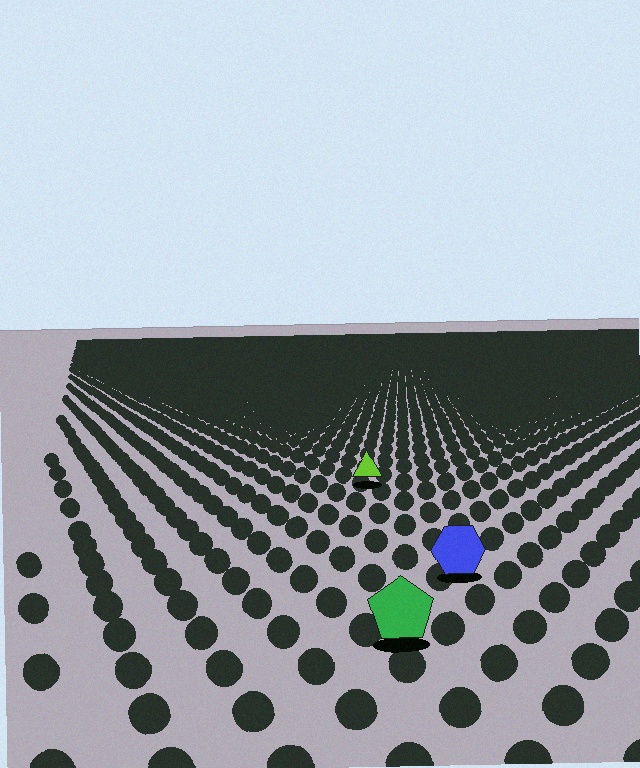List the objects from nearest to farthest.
From nearest to farthest: the green pentagon, the blue hexagon, the lime triangle.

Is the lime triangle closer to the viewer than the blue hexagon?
No. The blue hexagon is closer — you can tell from the texture gradient: the ground texture is coarser near it.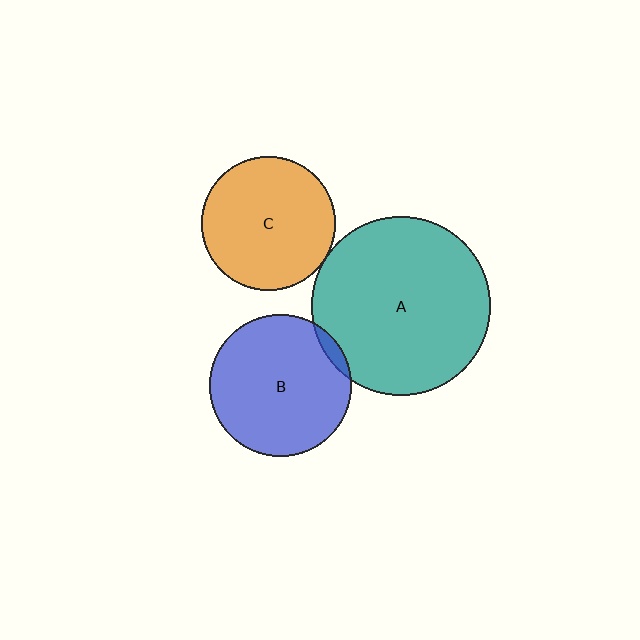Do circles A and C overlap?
Yes.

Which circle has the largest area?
Circle A (teal).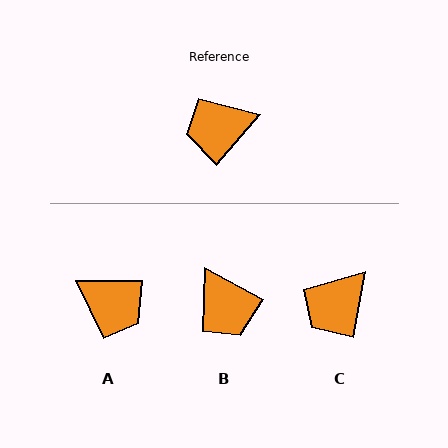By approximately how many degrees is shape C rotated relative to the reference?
Approximately 31 degrees counter-clockwise.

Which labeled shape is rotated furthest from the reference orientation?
A, about 130 degrees away.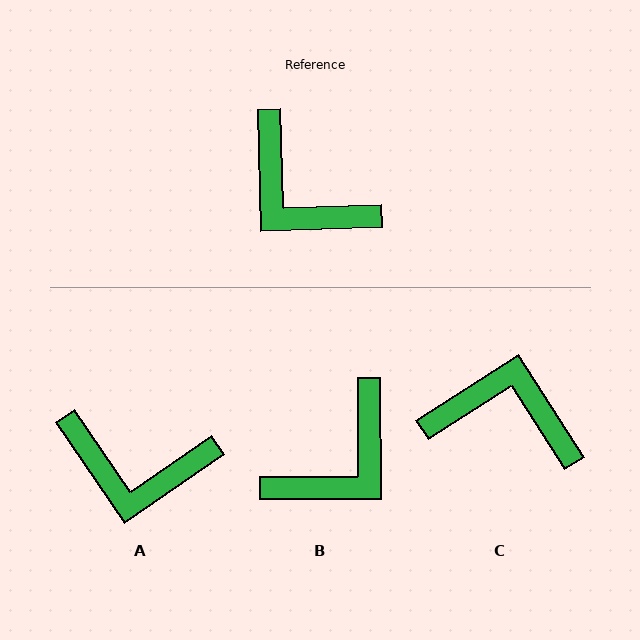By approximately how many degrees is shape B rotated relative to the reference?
Approximately 89 degrees counter-clockwise.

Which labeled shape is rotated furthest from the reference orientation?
C, about 149 degrees away.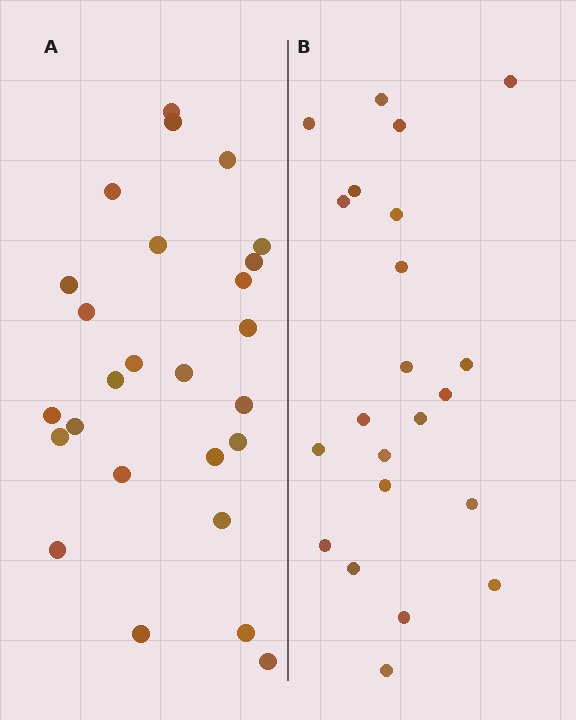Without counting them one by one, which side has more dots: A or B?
Region A (the left region) has more dots.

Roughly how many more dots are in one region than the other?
Region A has about 4 more dots than region B.